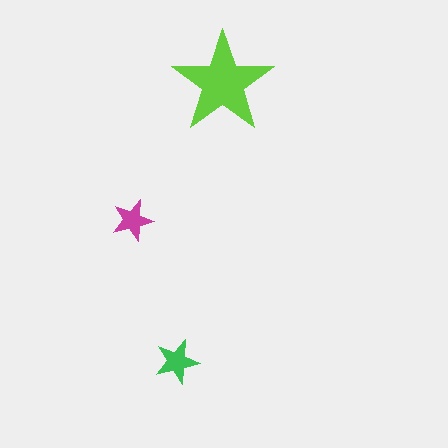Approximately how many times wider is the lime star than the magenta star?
About 2.5 times wider.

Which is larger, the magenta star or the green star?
The green one.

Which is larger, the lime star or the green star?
The lime one.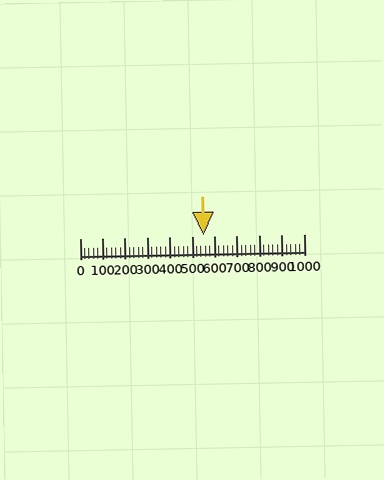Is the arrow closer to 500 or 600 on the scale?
The arrow is closer to 600.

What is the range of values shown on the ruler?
The ruler shows values from 0 to 1000.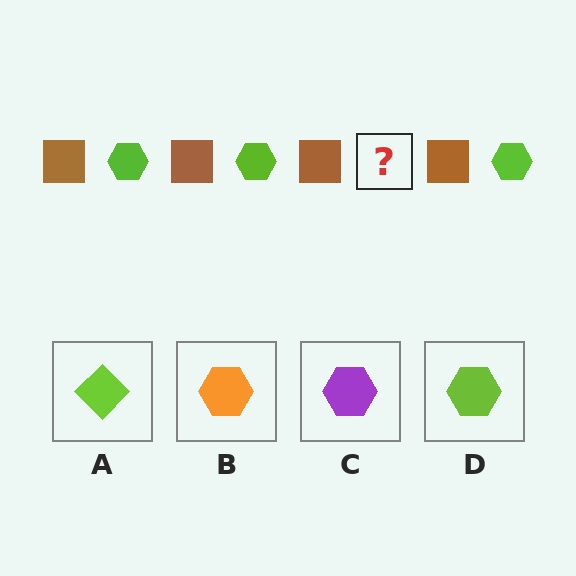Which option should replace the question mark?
Option D.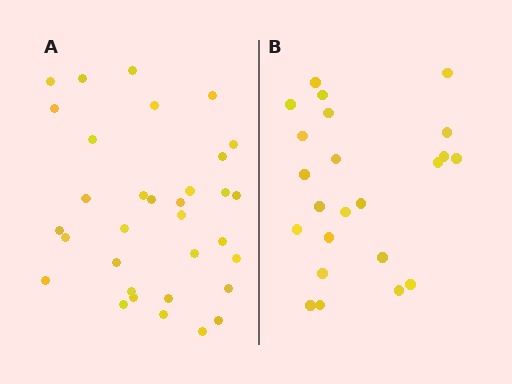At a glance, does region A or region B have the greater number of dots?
Region A (the left region) has more dots.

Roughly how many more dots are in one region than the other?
Region A has roughly 10 or so more dots than region B.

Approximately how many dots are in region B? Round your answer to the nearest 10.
About 20 dots. (The exact count is 23, which rounds to 20.)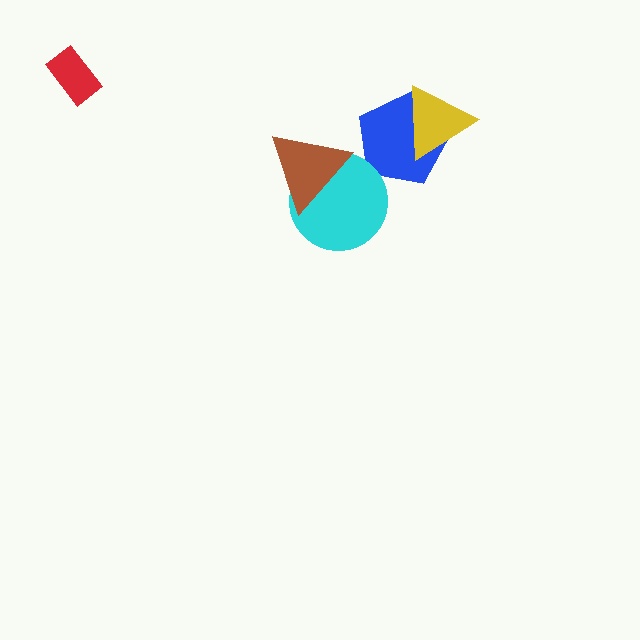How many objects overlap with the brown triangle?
1 object overlaps with the brown triangle.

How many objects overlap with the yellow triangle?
1 object overlaps with the yellow triangle.